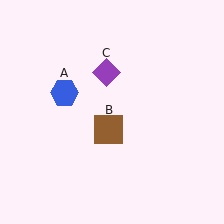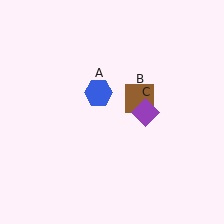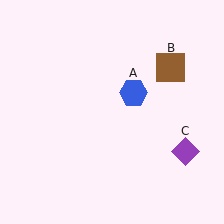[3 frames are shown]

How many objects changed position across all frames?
3 objects changed position: blue hexagon (object A), brown square (object B), purple diamond (object C).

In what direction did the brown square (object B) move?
The brown square (object B) moved up and to the right.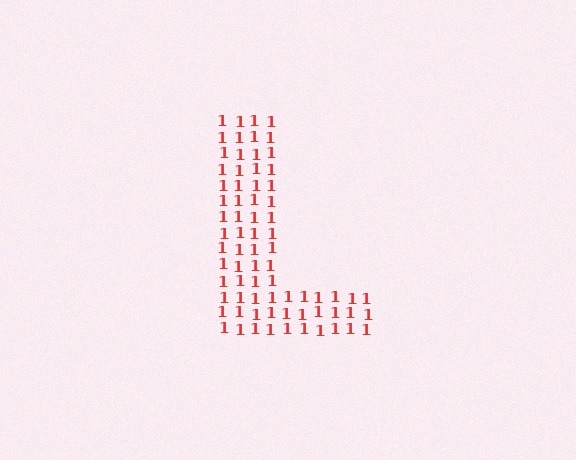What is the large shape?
The large shape is the letter L.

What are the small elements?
The small elements are digit 1's.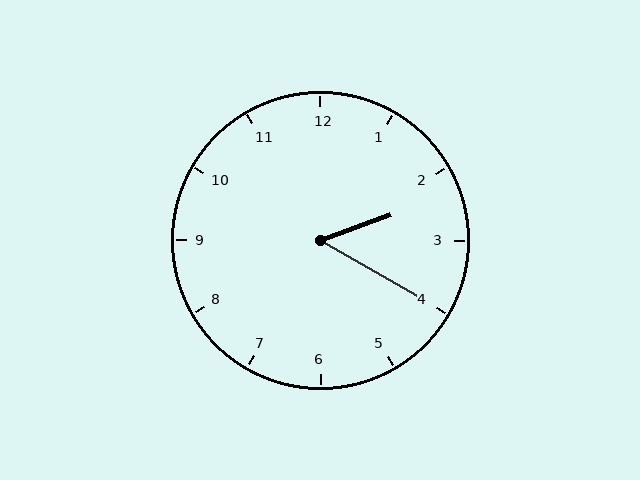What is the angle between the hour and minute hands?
Approximately 50 degrees.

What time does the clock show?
2:20.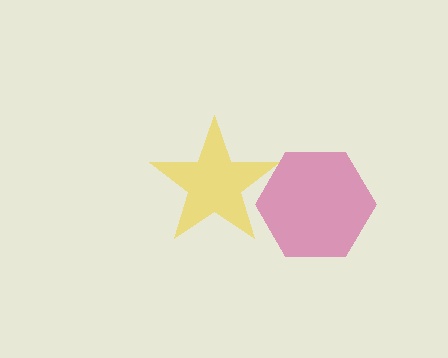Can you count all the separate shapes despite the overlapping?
Yes, there are 2 separate shapes.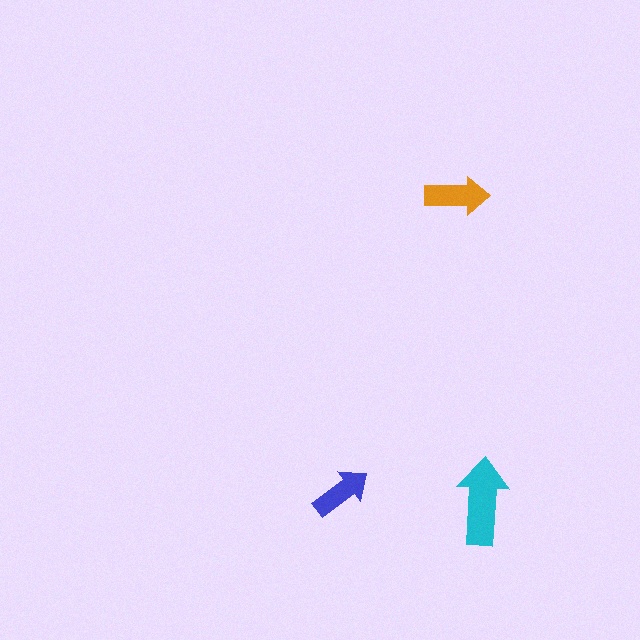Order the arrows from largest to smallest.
the cyan one, the orange one, the blue one.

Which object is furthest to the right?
The cyan arrow is rightmost.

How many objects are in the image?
There are 3 objects in the image.